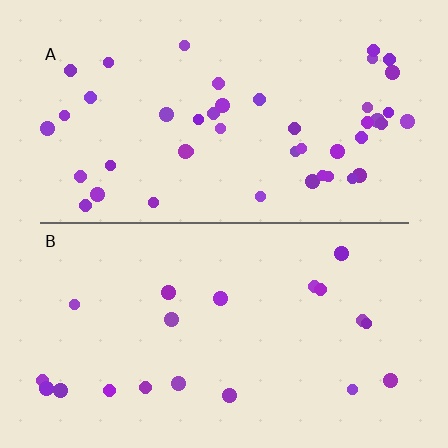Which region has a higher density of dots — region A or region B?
A (the top).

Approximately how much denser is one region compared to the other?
Approximately 2.3× — region A over region B.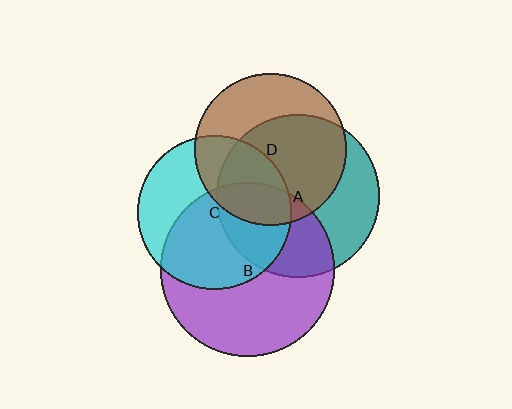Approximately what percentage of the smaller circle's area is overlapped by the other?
Approximately 40%.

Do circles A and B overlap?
Yes.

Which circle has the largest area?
Circle B (purple).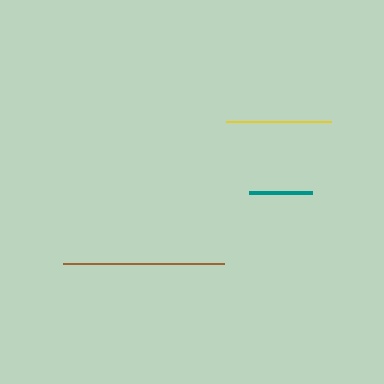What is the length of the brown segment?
The brown segment is approximately 161 pixels long.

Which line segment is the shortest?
The teal line is the shortest at approximately 64 pixels.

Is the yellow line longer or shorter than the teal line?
The yellow line is longer than the teal line.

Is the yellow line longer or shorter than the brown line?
The brown line is longer than the yellow line.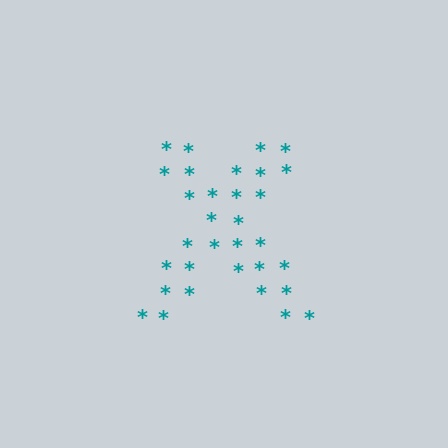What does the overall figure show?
The overall figure shows the letter X.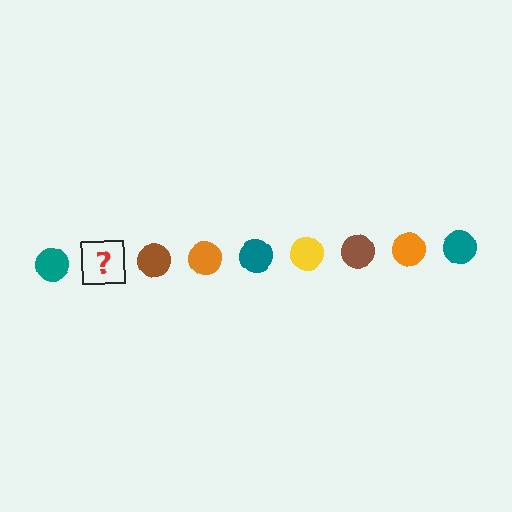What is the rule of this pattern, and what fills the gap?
The rule is that the pattern cycles through teal, yellow, brown, orange circles. The gap should be filled with a yellow circle.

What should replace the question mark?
The question mark should be replaced with a yellow circle.